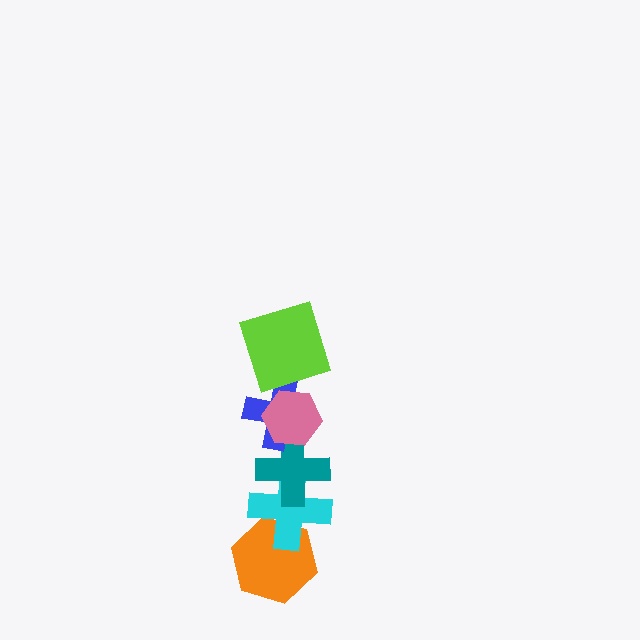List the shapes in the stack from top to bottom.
From top to bottom: the lime square, the pink hexagon, the blue cross, the teal cross, the cyan cross, the orange hexagon.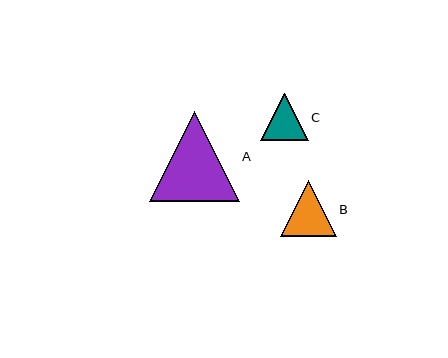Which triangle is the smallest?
Triangle C is the smallest with a size of approximately 47 pixels.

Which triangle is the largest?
Triangle A is the largest with a size of approximately 89 pixels.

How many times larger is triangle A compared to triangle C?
Triangle A is approximately 1.9 times the size of triangle C.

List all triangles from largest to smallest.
From largest to smallest: A, B, C.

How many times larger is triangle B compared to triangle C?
Triangle B is approximately 1.2 times the size of triangle C.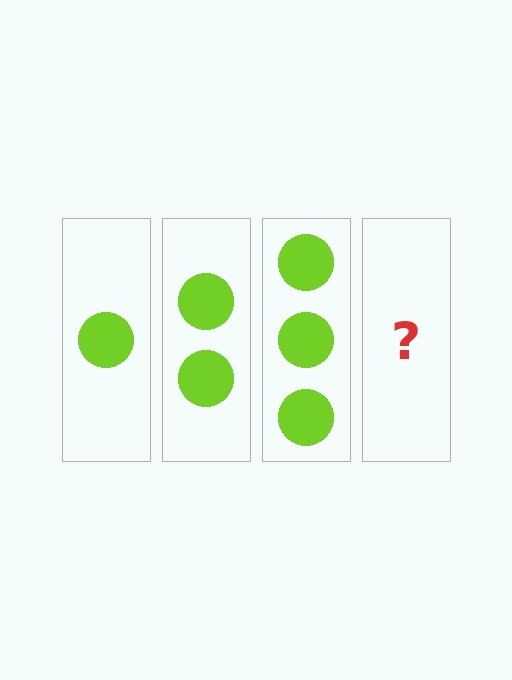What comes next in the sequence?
The next element should be 4 circles.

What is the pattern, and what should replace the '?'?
The pattern is that each step adds one more circle. The '?' should be 4 circles.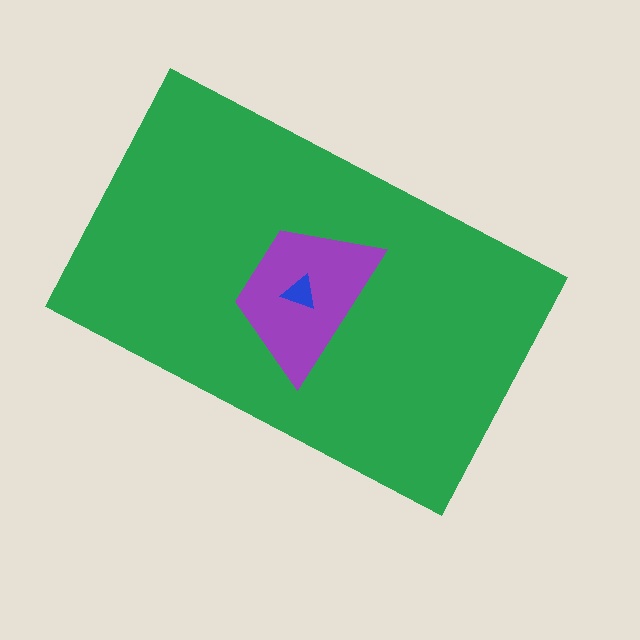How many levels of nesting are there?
3.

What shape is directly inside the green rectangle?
The purple trapezoid.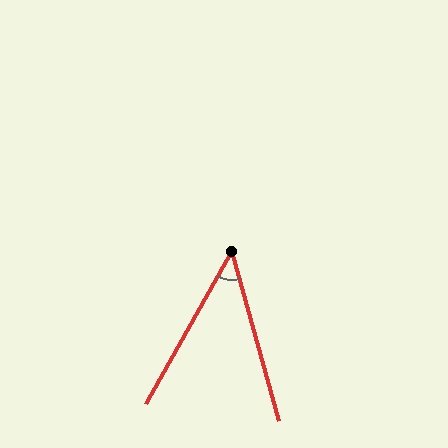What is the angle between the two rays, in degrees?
Approximately 45 degrees.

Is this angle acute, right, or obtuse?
It is acute.